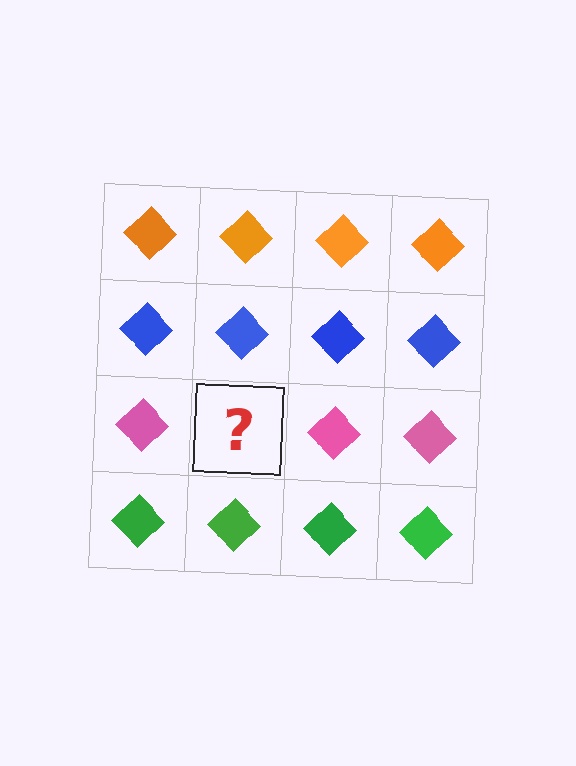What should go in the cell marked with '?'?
The missing cell should contain a pink diamond.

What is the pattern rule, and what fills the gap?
The rule is that each row has a consistent color. The gap should be filled with a pink diamond.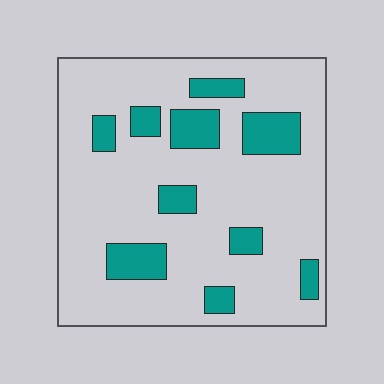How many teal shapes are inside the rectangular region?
10.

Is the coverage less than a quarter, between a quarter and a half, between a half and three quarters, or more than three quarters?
Less than a quarter.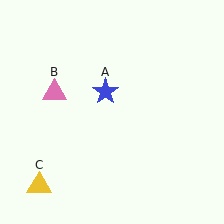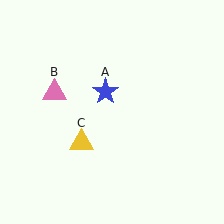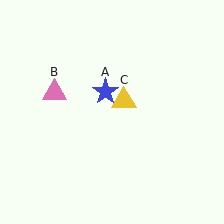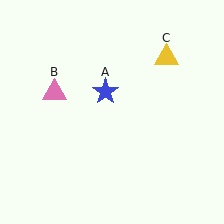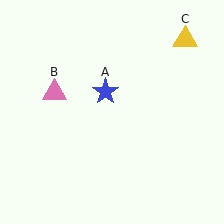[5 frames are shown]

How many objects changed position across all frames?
1 object changed position: yellow triangle (object C).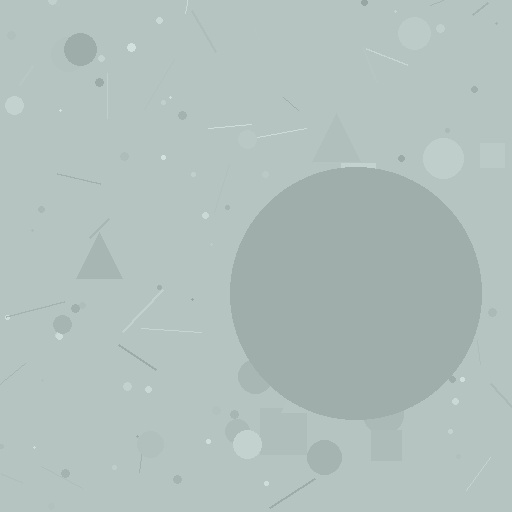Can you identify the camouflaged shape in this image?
The camouflaged shape is a circle.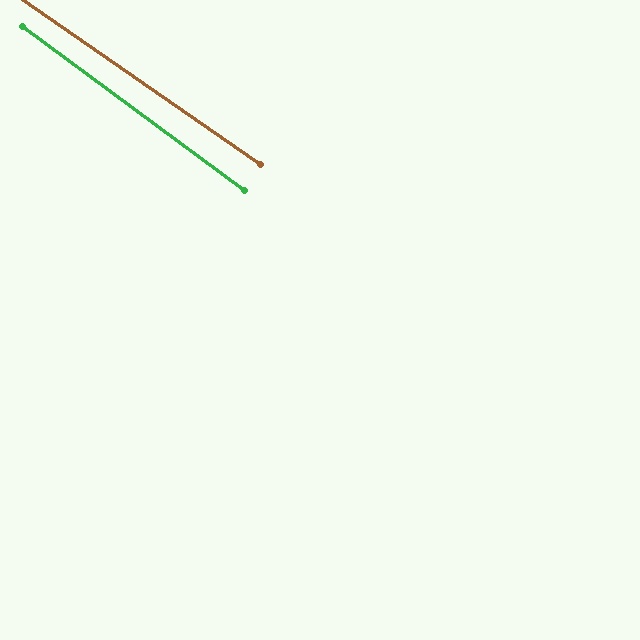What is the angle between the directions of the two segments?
Approximately 2 degrees.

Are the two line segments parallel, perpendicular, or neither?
Parallel — their directions differ by only 1.5°.